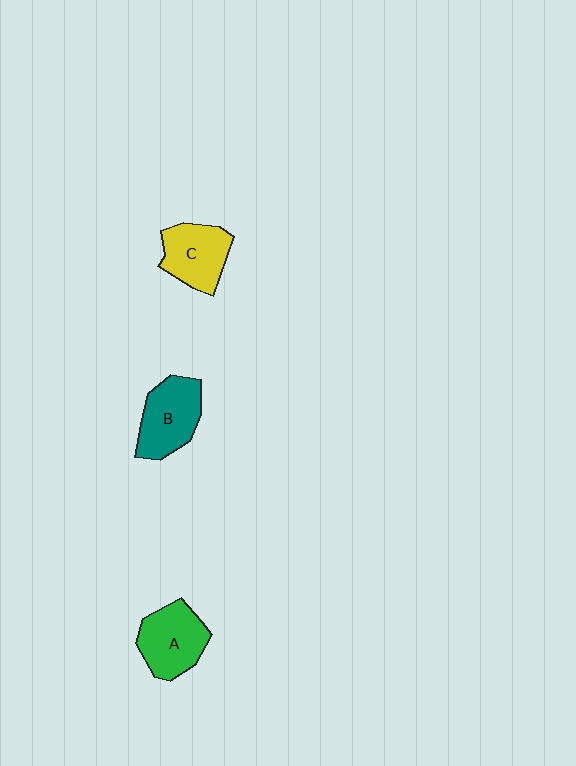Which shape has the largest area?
Shape B (teal).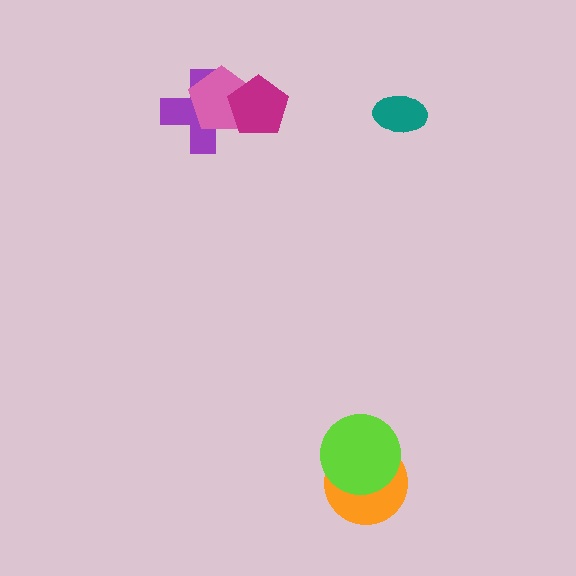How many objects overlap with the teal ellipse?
0 objects overlap with the teal ellipse.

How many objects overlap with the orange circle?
1 object overlaps with the orange circle.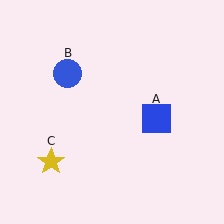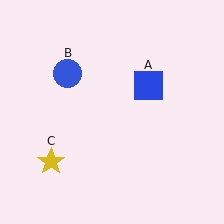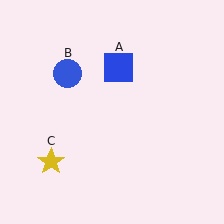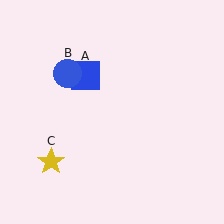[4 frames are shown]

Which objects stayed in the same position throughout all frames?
Blue circle (object B) and yellow star (object C) remained stationary.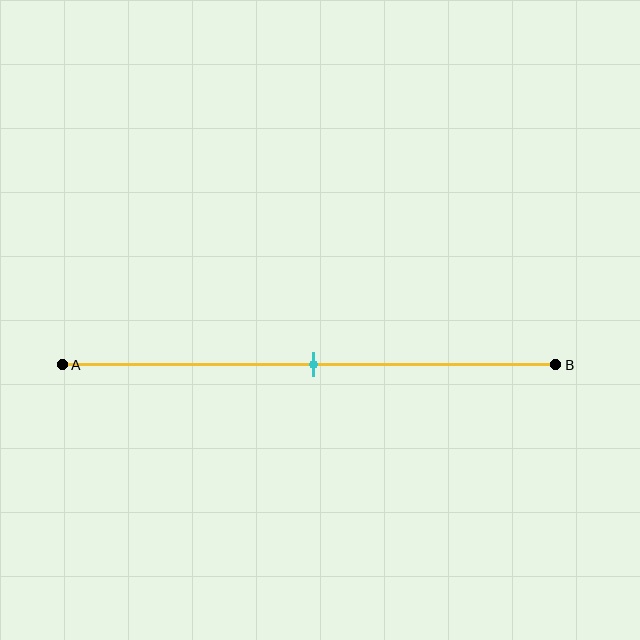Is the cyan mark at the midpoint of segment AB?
Yes, the mark is approximately at the midpoint.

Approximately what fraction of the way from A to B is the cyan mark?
The cyan mark is approximately 50% of the way from A to B.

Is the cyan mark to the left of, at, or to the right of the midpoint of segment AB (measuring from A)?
The cyan mark is approximately at the midpoint of segment AB.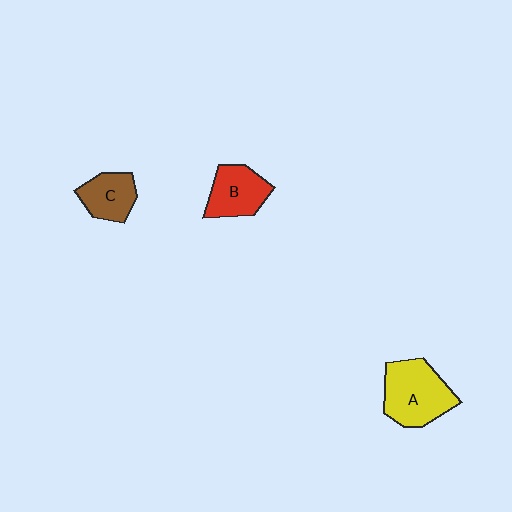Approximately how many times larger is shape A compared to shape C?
Approximately 1.6 times.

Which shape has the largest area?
Shape A (yellow).